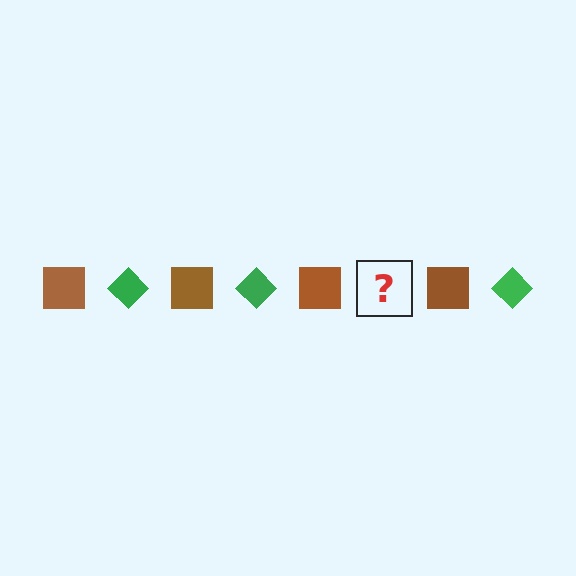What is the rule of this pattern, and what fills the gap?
The rule is that the pattern alternates between brown square and green diamond. The gap should be filled with a green diamond.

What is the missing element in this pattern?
The missing element is a green diamond.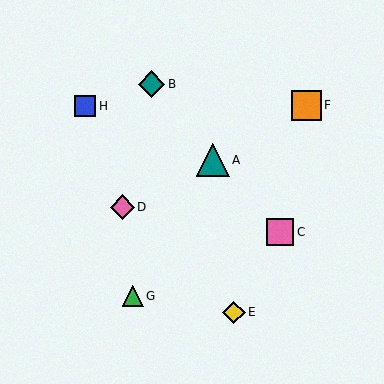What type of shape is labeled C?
Shape C is a pink square.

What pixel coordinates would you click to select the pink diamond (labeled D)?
Click at (122, 207) to select the pink diamond D.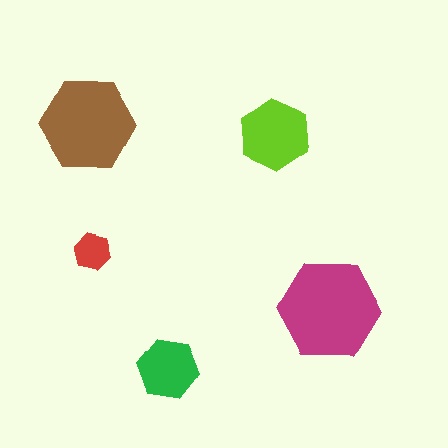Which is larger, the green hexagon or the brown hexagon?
The brown one.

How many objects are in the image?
There are 5 objects in the image.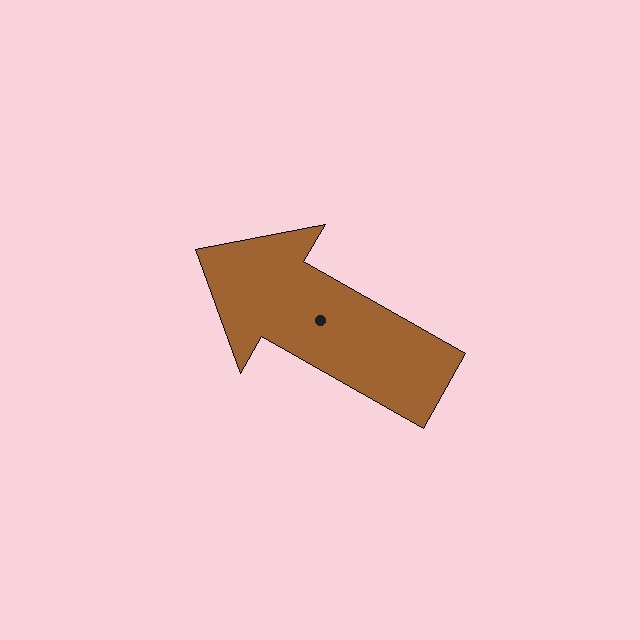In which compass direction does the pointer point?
Northwest.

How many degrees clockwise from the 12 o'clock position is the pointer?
Approximately 300 degrees.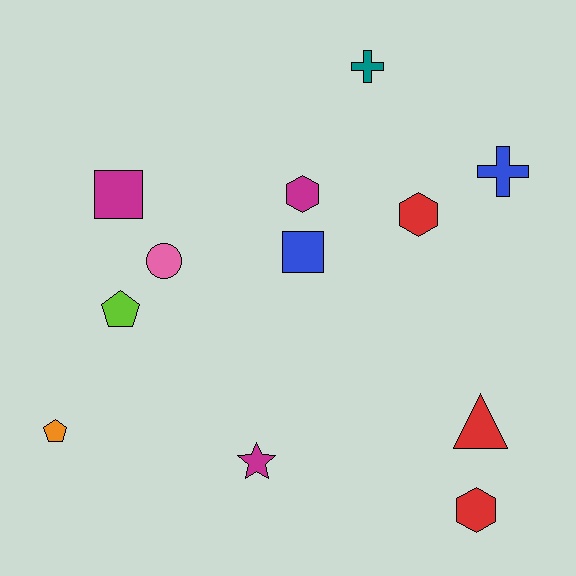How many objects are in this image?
There are 12 objects.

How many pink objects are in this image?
There is 1 pink object.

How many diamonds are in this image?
There are no diamonds.